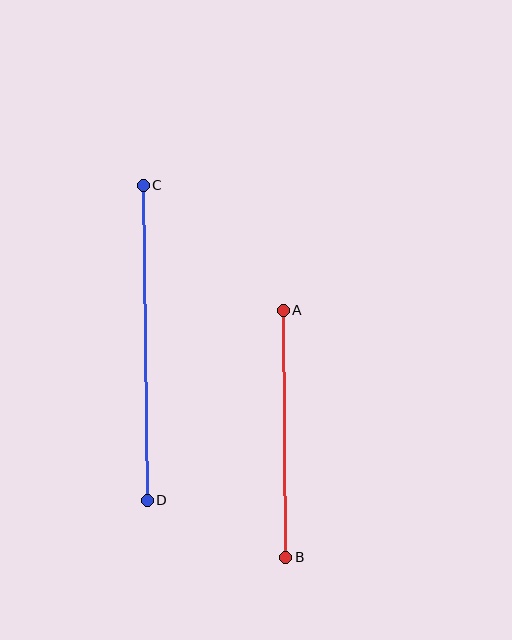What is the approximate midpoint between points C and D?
The midpoint is at approximately (145, 343) pixels.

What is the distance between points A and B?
The distance is approximately 247 pixels.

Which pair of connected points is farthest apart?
Points C and D are farthest apart.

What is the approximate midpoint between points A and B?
The midpoint is at approximately (285, 434) pixels.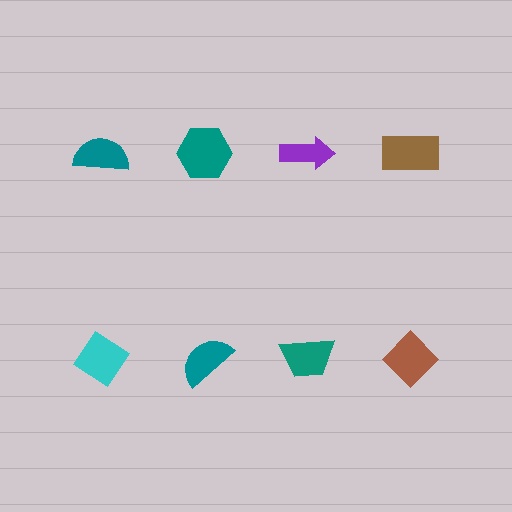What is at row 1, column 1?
A teal semicircle.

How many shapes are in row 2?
4 shapes.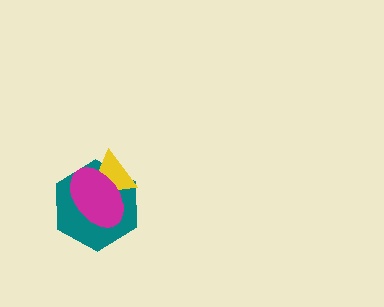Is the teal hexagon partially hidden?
Yes, it is partially covered by another shape.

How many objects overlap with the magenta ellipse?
2 objects overlap with the magenta ellipse.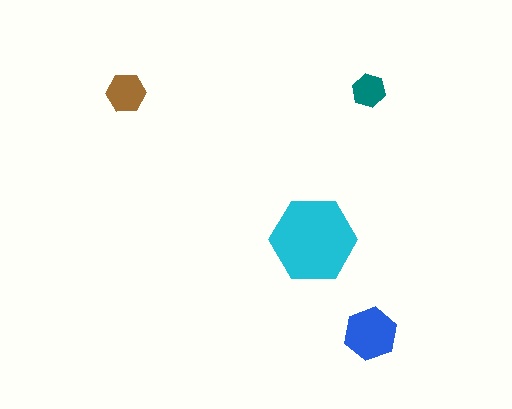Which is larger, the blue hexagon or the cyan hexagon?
The cyan one.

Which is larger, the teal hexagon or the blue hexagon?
The blue one.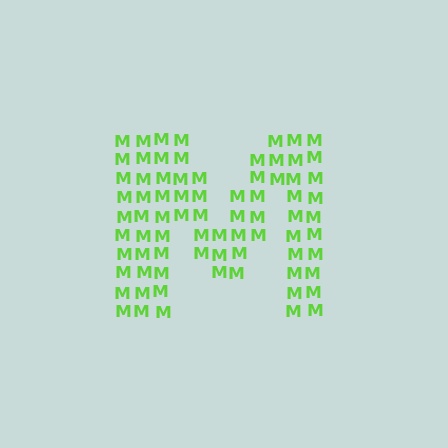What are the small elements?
The small elements are letter M's.